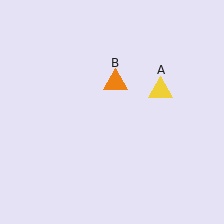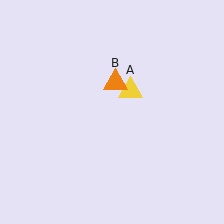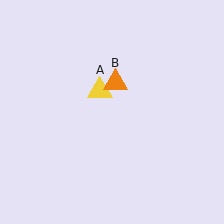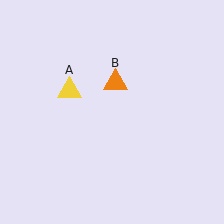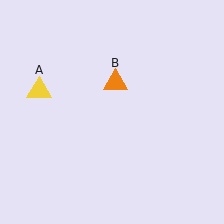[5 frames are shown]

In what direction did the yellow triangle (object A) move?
The yellow triangle (object A) moved left.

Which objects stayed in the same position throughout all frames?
Orange triangle (object B) remained stationary.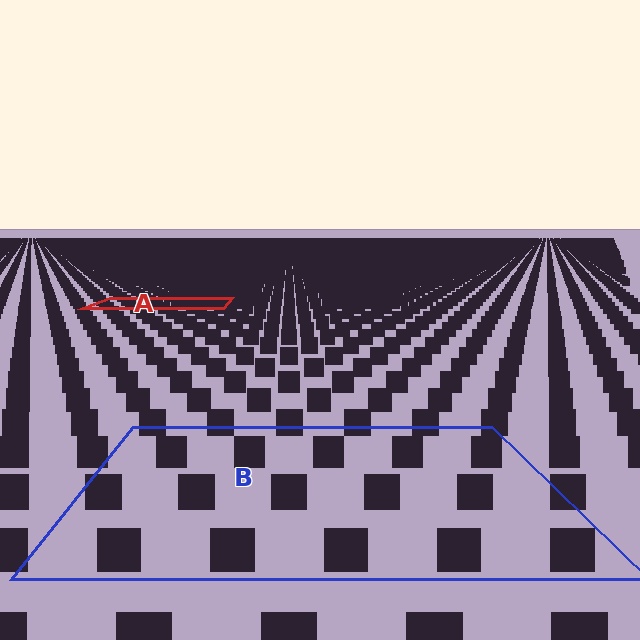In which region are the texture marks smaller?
The texture marks are smaller in region A, because it is farther away.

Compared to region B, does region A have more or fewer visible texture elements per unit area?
Region A has more texture elements per unit area — they are packed more densely because it is farther away.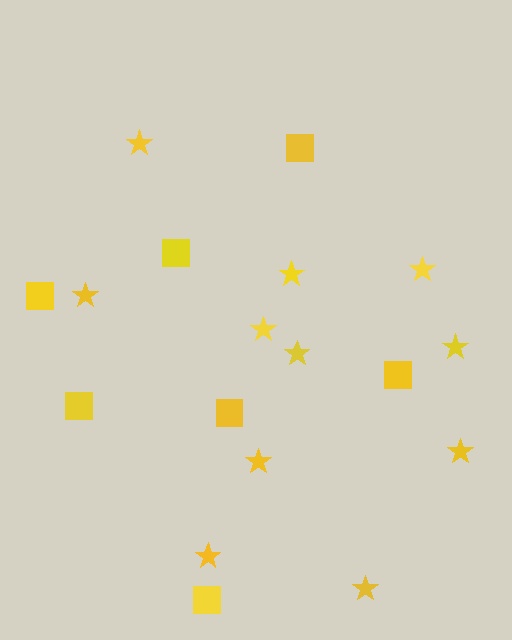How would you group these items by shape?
There are 2 groups: one group of stars (11) and one group of squares (7).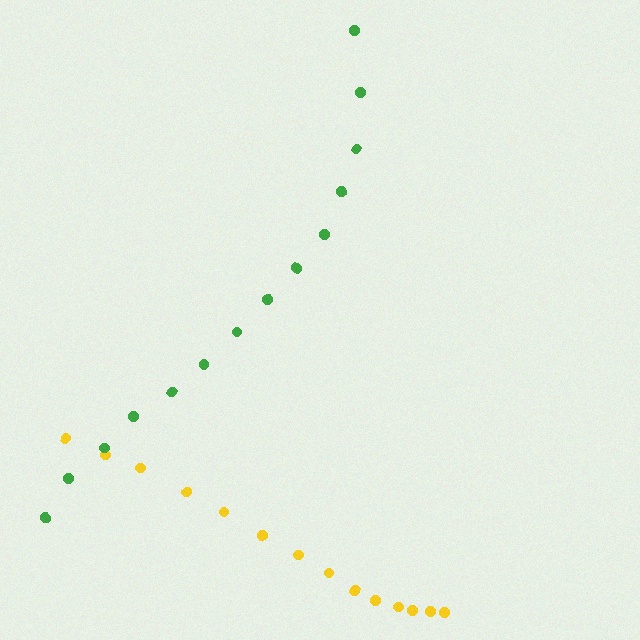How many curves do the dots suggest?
There are 2 distinct paths.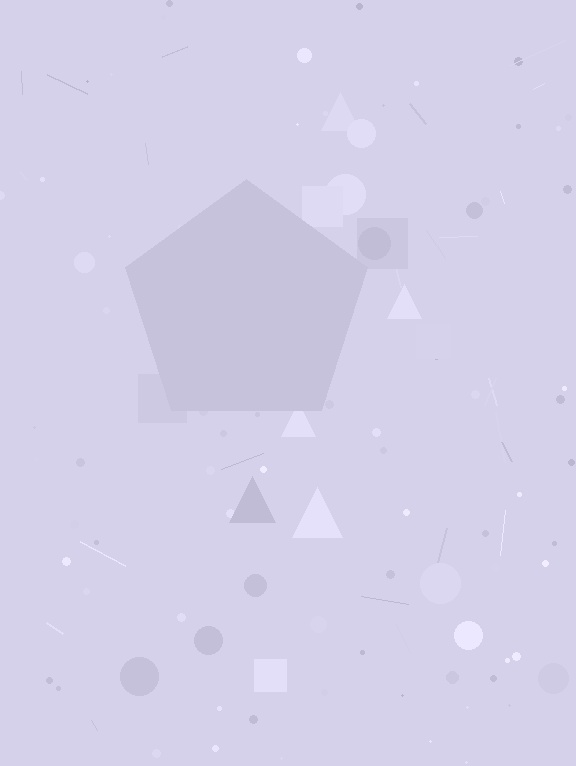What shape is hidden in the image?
A pentagon is hidden in the image.